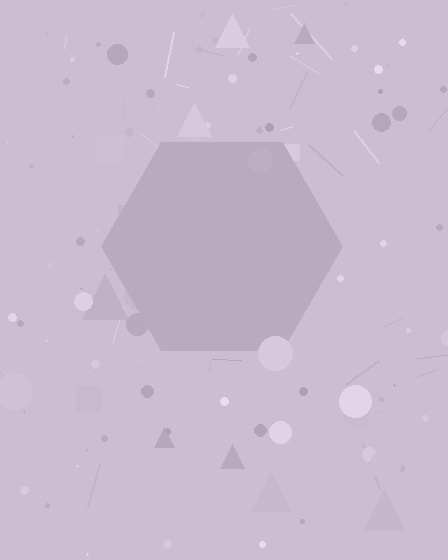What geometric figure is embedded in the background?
A hexagon is embedded in the background.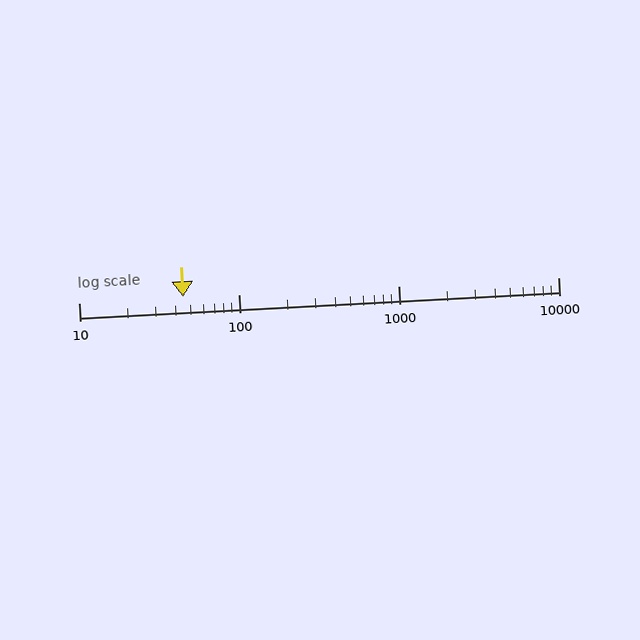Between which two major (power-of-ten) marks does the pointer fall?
The pointer is between 10 and 100.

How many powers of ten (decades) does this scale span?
The scale spans 3 decades, from 10 to 10000.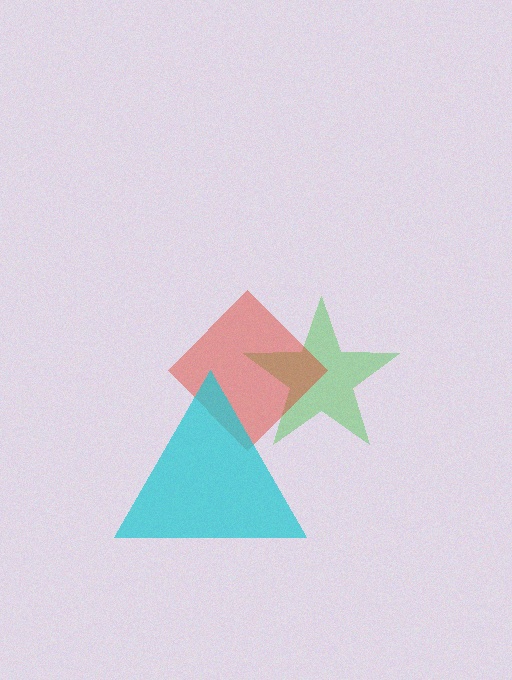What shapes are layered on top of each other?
The layered shapes are: a green star, a red diamond, a cyan triangle.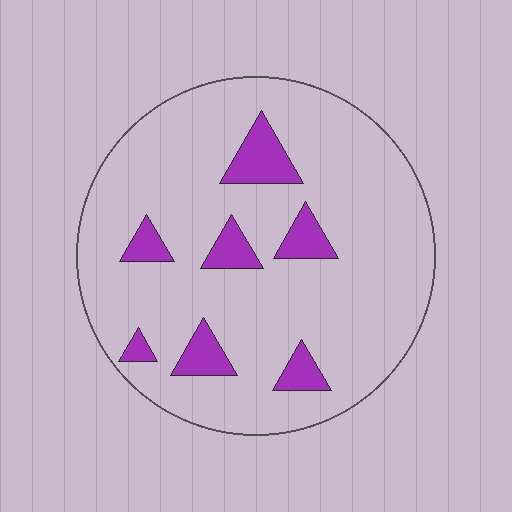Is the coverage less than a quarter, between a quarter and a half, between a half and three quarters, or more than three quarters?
Less than a quarter.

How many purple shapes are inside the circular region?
7.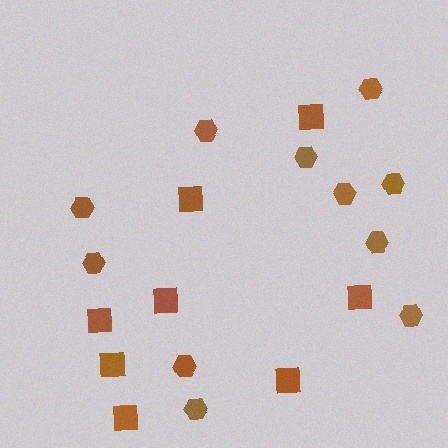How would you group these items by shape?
There are 2 groups: one group of squares (8) and one group of hexagons (11).